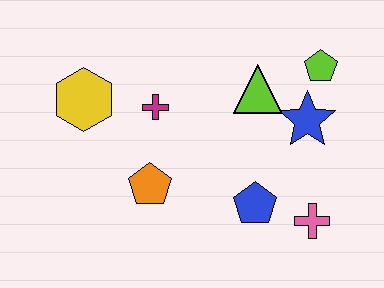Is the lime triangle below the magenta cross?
No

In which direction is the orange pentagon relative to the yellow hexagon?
The orange pentagon is below the yellow hexagon.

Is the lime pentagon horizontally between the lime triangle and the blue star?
No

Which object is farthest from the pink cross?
The yellow hexagon is farthest from the pink cross.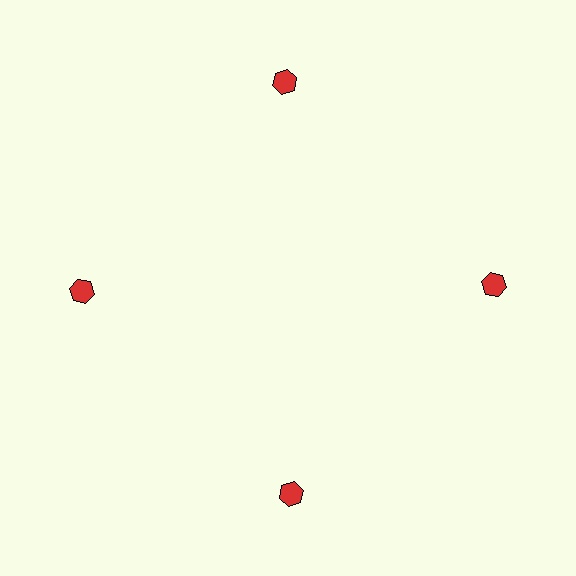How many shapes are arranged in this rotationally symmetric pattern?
There are 4 shapes, arranged in 4 groups of 1.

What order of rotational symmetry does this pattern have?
This pattern has 4-fold rotational symmetry.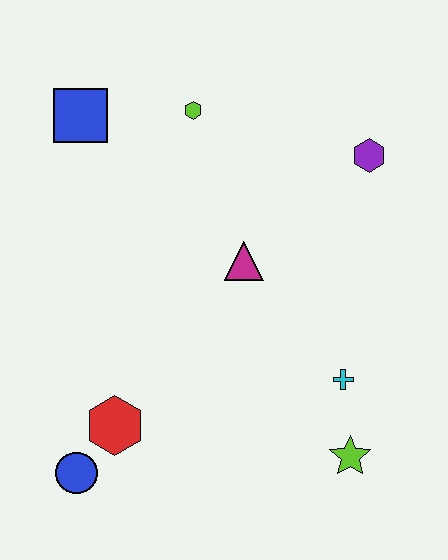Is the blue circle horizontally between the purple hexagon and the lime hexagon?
No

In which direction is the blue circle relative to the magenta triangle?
The blue circle is below the magenta triangle.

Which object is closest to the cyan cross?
The lime star is closest to the cyan cross.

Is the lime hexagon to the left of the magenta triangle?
Yes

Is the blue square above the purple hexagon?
Yes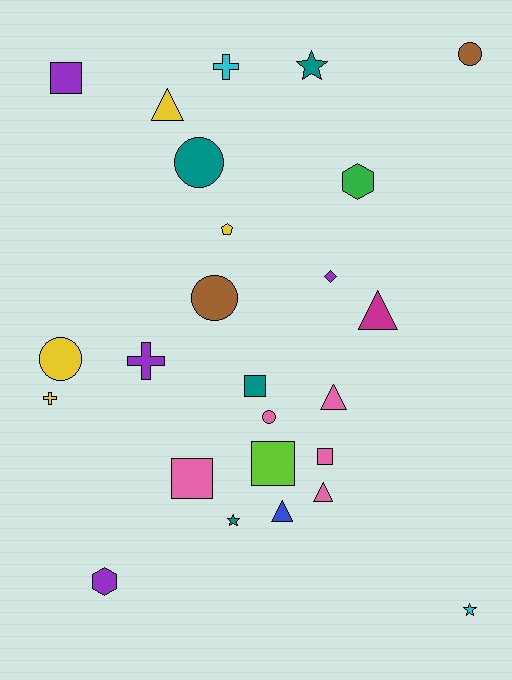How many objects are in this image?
There are 25 objects.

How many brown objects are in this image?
There are 2 brown objects.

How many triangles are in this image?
There are 5 triangles.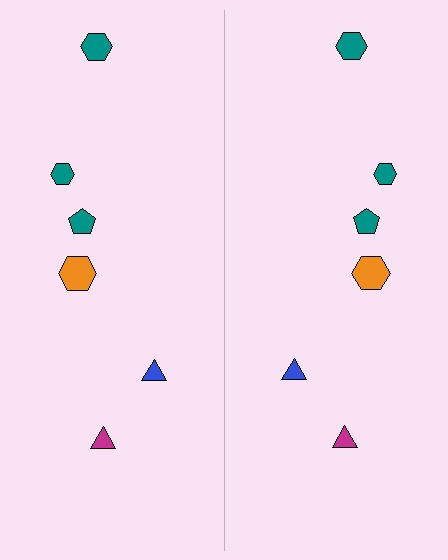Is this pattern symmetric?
Yes, this pattern has bilateral (reflection) symmetry.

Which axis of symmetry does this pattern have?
The pattern has a vertical axis of symmetry running through the center of the image.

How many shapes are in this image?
There are 12 shapes in this image.